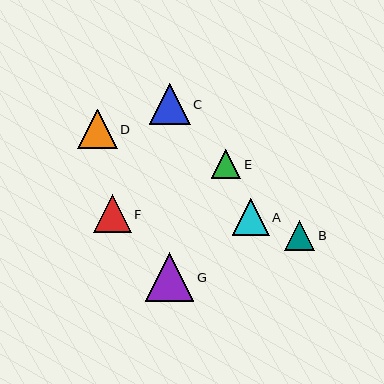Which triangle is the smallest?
Triangle E is the smallest with a size of approximately 29 pixels.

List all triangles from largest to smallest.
From largest to smallest: G, C, D, F, A, B, E.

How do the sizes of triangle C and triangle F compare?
Triangle C and triangle F are approximately the same size.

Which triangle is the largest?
Triangle G is the largest with a size of approximately 49 pixels.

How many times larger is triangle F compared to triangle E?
Triangle F is approximately 1.3 times the size of triangle E.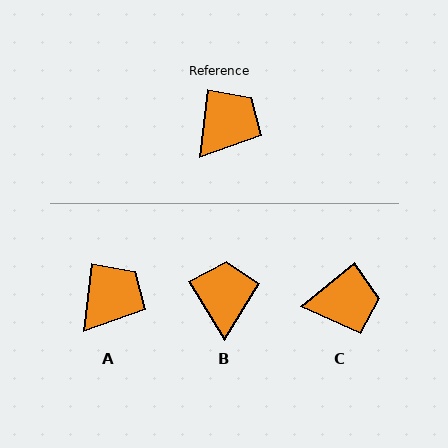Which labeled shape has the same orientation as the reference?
A.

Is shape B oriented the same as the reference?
No, it is off by about 39 degrees.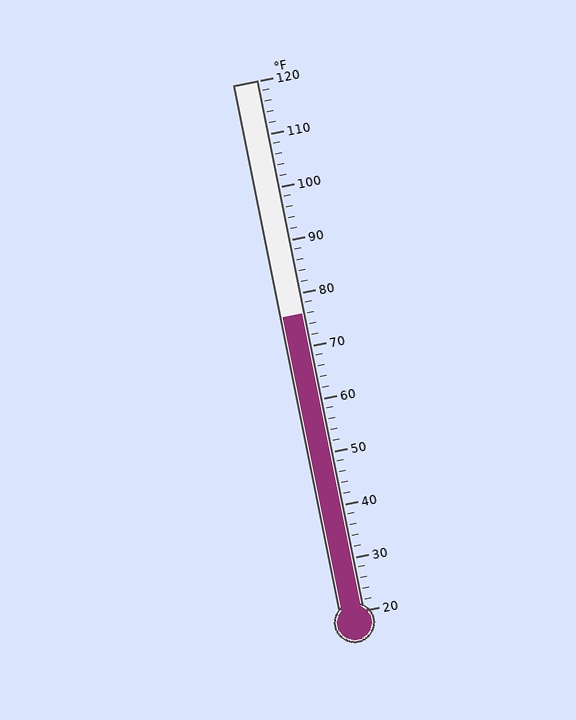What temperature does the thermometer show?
The thermometer shows approximately 76°F.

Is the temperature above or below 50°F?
The temperature is above 50°F.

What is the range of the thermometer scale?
The thermometer scale ranges from 20°F to 120°F.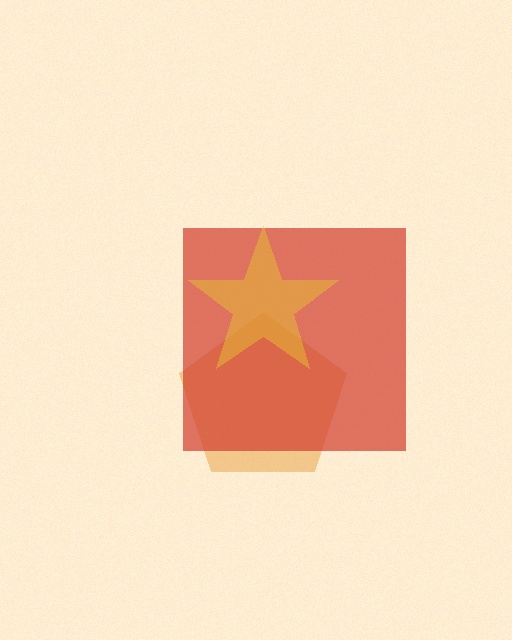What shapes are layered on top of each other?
The layered shapes are: an orange pentagon, a red square, a yellow star.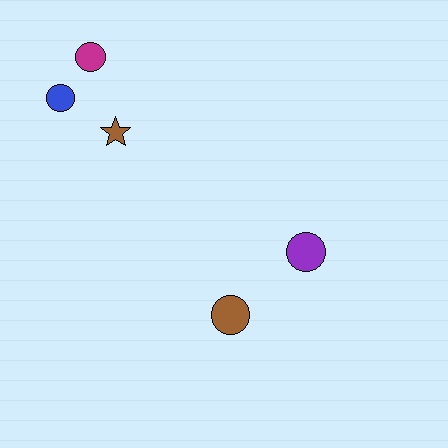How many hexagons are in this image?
There are no hexagons.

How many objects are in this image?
There are 5 objects.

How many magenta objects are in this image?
There is 1 magenta object.